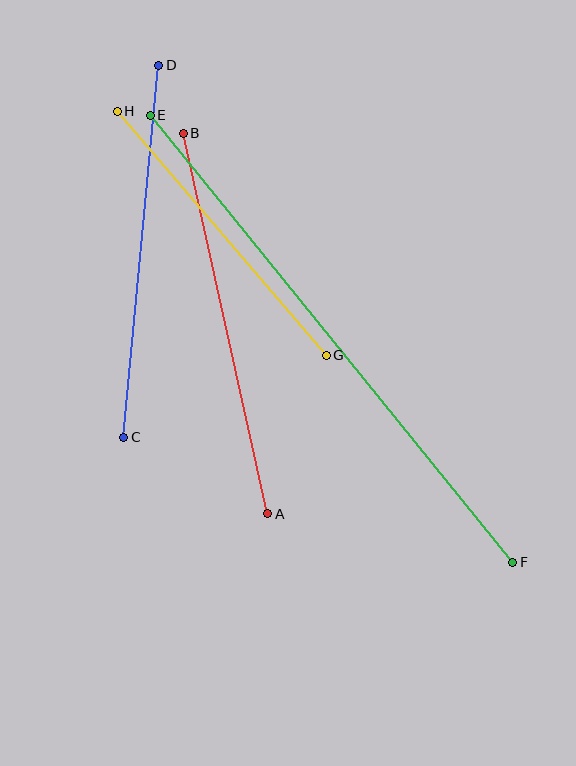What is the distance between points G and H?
The distance is approximately 321 pixels.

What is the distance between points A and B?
The distance is approximately 389 pixels.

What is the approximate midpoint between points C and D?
The midpoint is at approximately (141, 251) pixels.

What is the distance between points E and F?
The distance is approximately 576 pixels.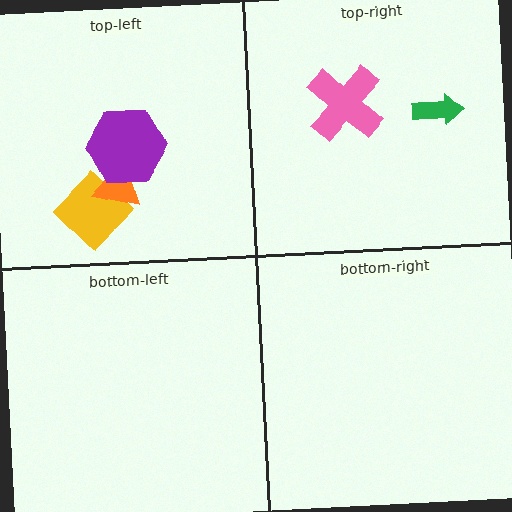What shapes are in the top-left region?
The yellow diamond, the orange triangle, the purple hexagon.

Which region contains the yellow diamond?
The top-left region.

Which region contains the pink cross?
The top-right region.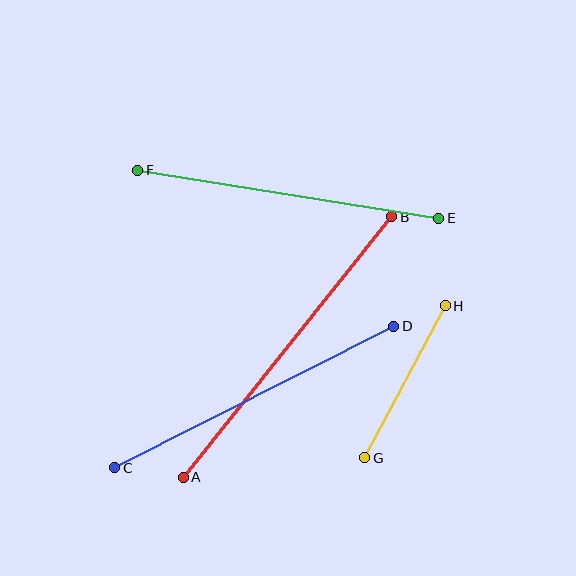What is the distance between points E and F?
The distance is approximately 305 pixels.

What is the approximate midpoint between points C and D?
The midpoint is at approximately (254, 397) pixels.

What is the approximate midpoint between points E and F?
The midpoint is at approximately (288, 194) pixels.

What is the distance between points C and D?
The distance is approximately 313 pixels.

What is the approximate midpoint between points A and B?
The midpoint is at approximately (287, 347) pixels.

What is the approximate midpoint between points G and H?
The midpoint is at approximately (405, 382) pixels.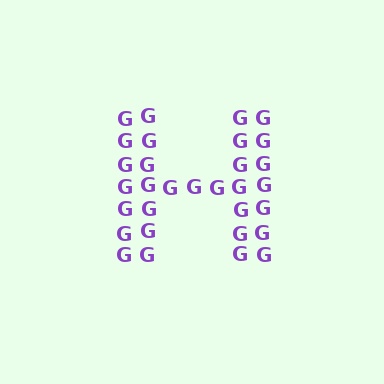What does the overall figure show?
The overall figure shows the letter H.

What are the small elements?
The small elements are letter G's.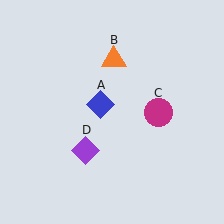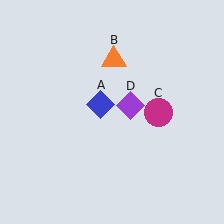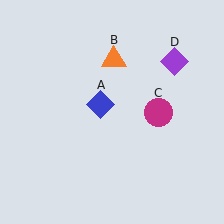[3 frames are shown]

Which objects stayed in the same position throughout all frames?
Blue diamond (object A) and orange triangle (object B) and magenta circle (object C) remained stationary.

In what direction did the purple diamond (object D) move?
The purple diamond (object D) moved up and to the right.